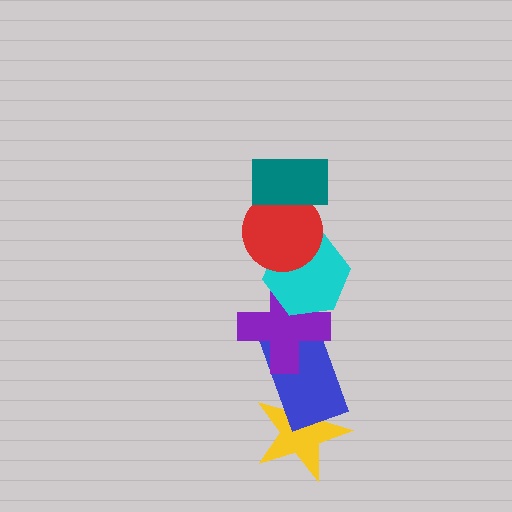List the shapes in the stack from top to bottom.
From top to bottom: the teal rectangle, the red circle, the cyan hexagon, the purple cross, the blue rectangle, the yellow star.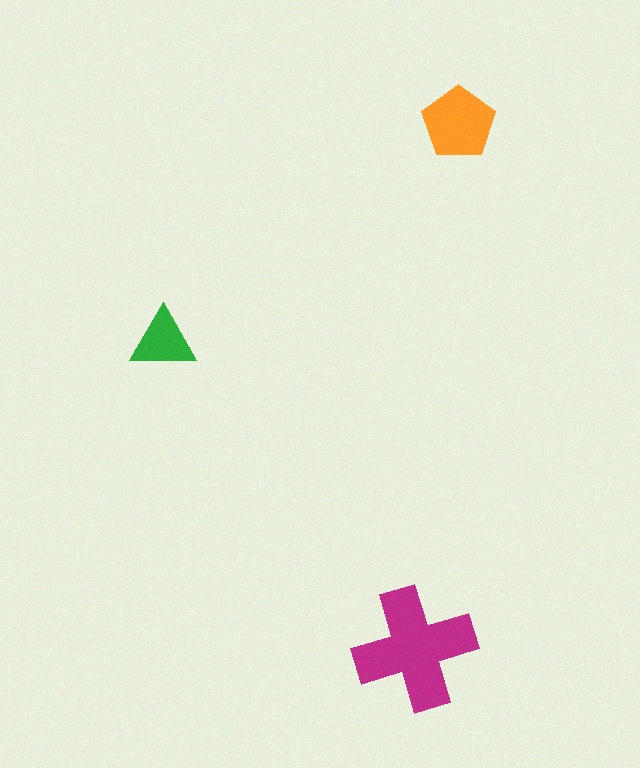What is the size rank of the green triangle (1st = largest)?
3rd.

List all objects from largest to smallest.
The magenta cross, the orange pentagon, the green triangle.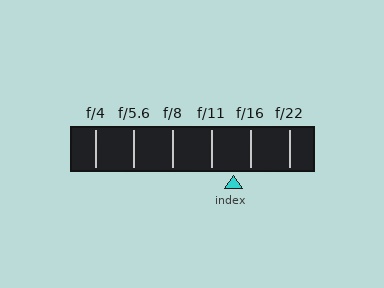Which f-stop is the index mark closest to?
The index mark is closest to f/16.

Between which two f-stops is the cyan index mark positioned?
The index mark is between f/11 and f/16.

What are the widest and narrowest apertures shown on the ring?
The widest aperture shown is f/4 and the narrowest is f/22.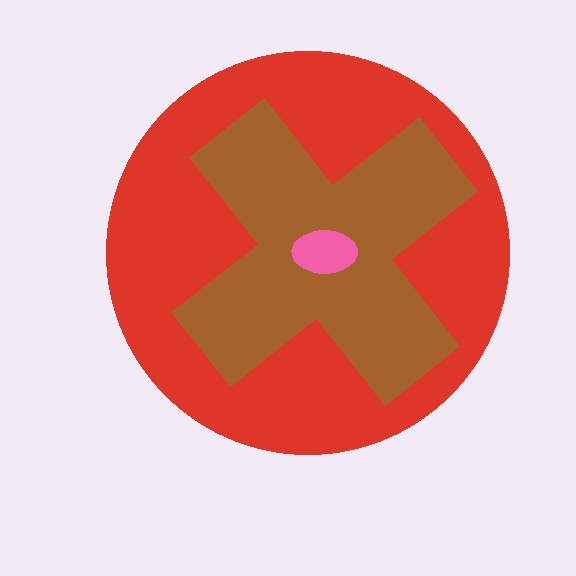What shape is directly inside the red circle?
The brown cross.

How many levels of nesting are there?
3.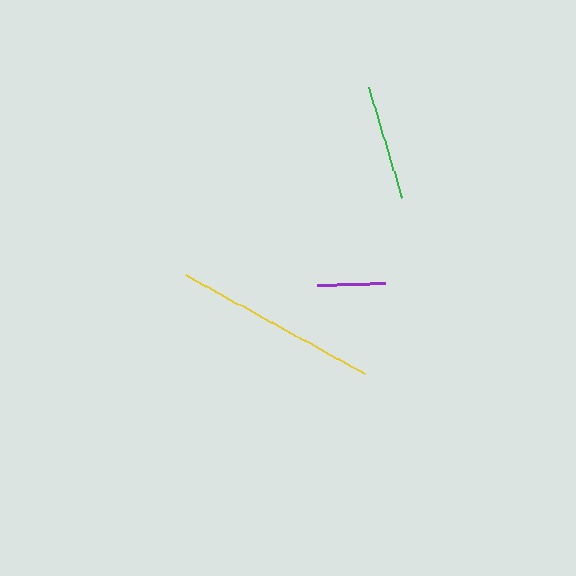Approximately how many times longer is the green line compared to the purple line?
The green line is approximately 1.7 times the length of the purple line.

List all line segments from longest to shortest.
From longest to shortest: yellow, green, purple.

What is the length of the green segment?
The green segment is approximately 115 pixels long.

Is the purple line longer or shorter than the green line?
The green line is longer than the purple line.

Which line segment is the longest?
The yellow line is the longest at approximately 205 pixels.